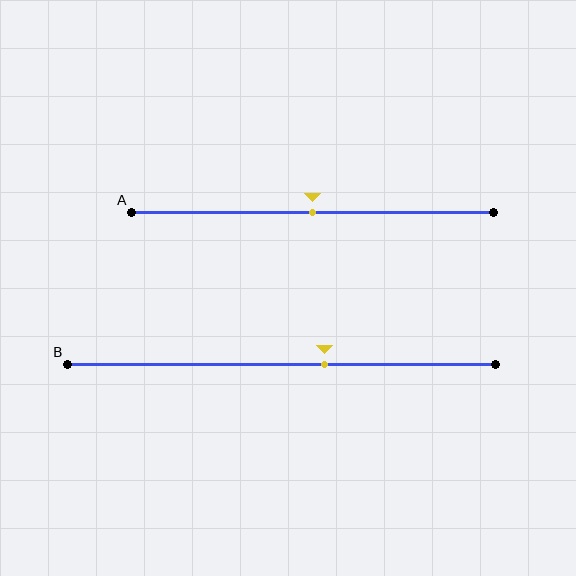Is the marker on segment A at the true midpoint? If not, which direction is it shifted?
Yes, the marker on segment A is at the true midpoint.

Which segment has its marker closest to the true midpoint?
Segment A has its marker closest to the true midpoint.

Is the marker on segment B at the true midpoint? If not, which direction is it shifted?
No, the marker on segment B is shifted to the right by about 10% of the segment length.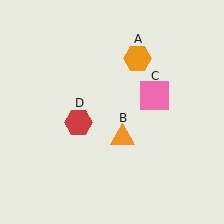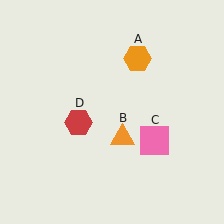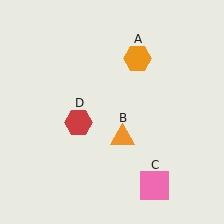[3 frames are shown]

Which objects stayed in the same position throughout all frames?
Orange hexagon (object A) and orange triangle (object B) and red hexagon (object D) remained stationary.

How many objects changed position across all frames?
1 object changed position: pink square (object C).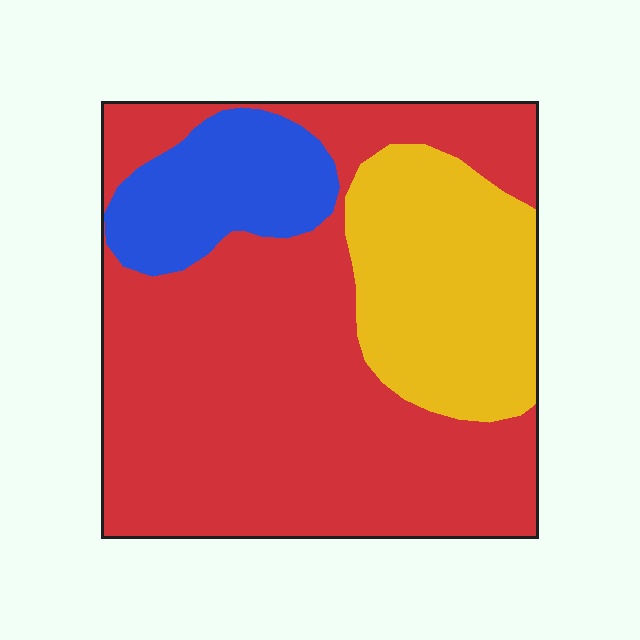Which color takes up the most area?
Red, at roughly 65%.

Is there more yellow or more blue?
Yellow.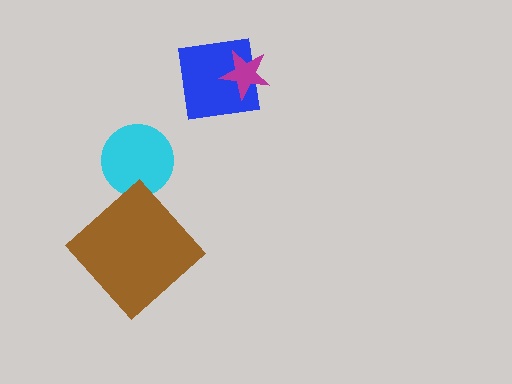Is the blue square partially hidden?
Yes, it is partially covered by another shape.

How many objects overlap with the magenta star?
1 object overlaps with the magenta star.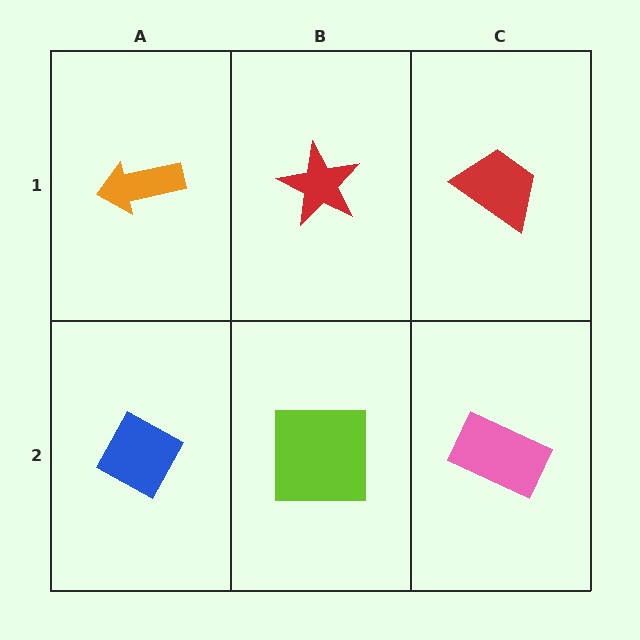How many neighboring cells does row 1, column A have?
2.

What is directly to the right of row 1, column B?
A red trapezoid.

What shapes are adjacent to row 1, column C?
A pink rectangle (row 2, column C), a red star (row 1, column B).